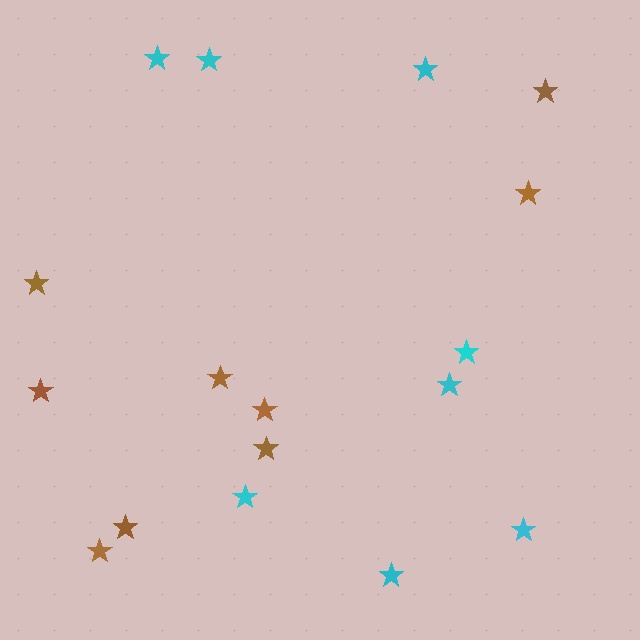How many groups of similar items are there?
There are 2 groups: one group of brown stars (9) and one group of cyan stars (8).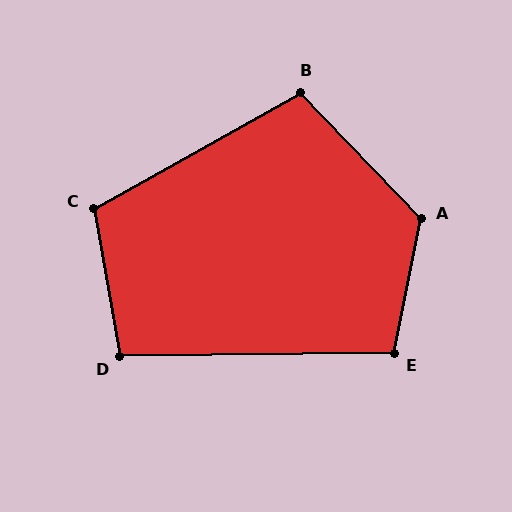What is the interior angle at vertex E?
Approximately 102 degrees (obtuse).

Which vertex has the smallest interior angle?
D, at approximately 99 degrees.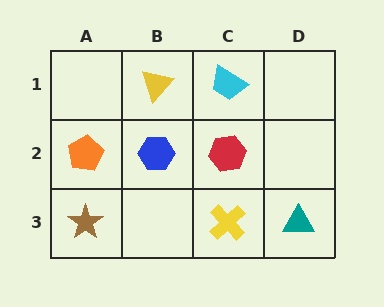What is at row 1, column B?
A yellow triangle.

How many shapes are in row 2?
3 shapes.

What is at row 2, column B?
A blue hexagon.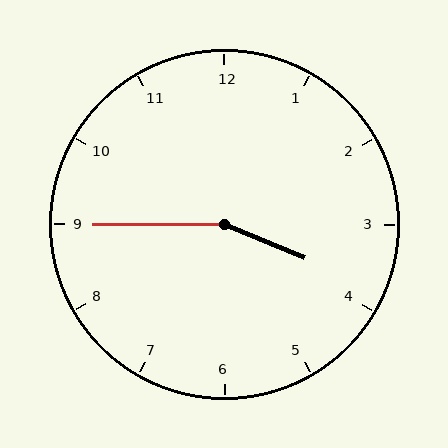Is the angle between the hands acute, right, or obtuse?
It is obtuse.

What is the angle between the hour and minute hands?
Approximately 158 degrees.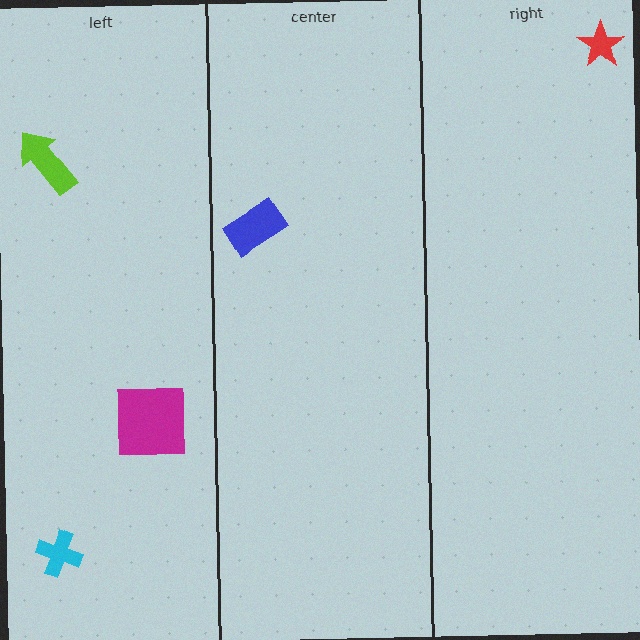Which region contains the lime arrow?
The left region.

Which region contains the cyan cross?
The left region.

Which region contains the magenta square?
The left region.